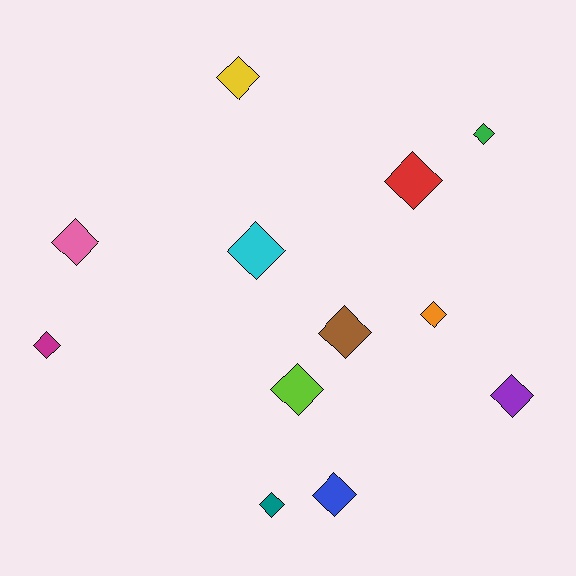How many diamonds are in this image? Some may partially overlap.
There are 12 diamonds.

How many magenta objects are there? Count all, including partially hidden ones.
There is 1 magenta object.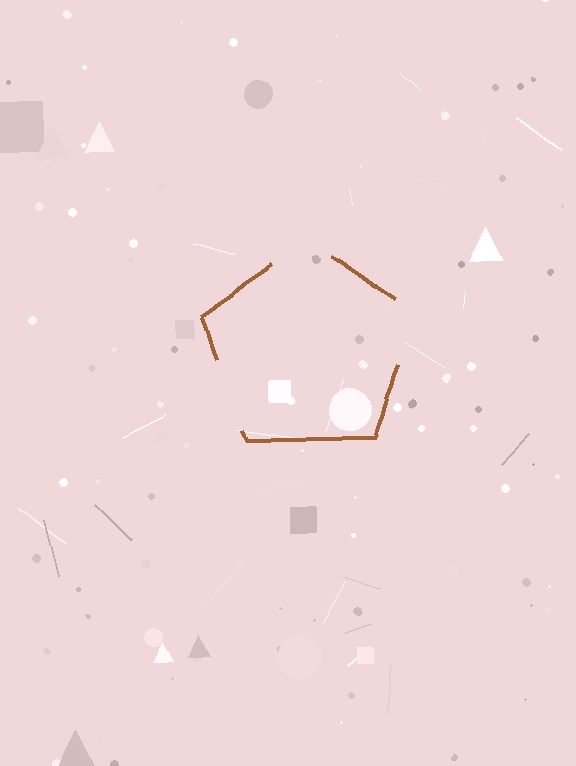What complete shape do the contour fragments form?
The contour fragments form a pentagon.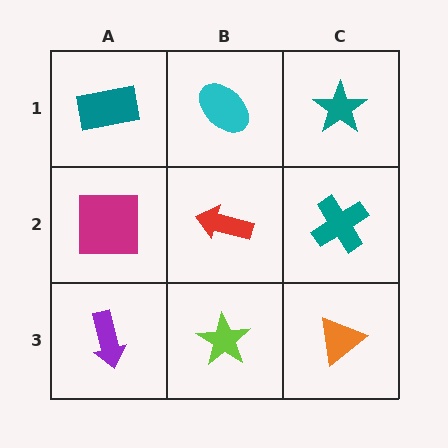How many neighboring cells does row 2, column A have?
3.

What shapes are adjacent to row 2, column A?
A teal rectangle (row 1, column A), a purple arrow (row 3, column A), a red arrow (row 2, column B).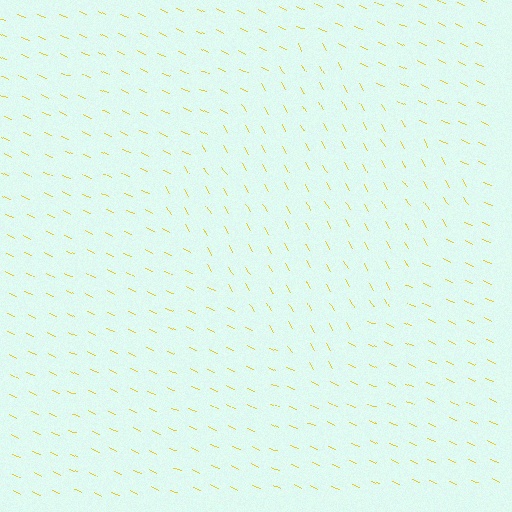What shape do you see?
I see a diamond.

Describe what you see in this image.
The image is filled with small yellow line segments. A diamond region in the image has lines oriented differently from the surrounding lines, creating a visible texture boundary.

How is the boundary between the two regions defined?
The boundary is defined purely by a change in line orientation (approximately 36 degrees difference). All lines are the same color and thickness.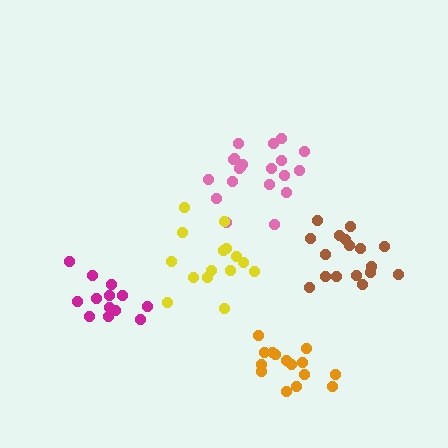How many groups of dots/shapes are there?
There are 5 groups.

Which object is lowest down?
The orange cluster is bottommost.